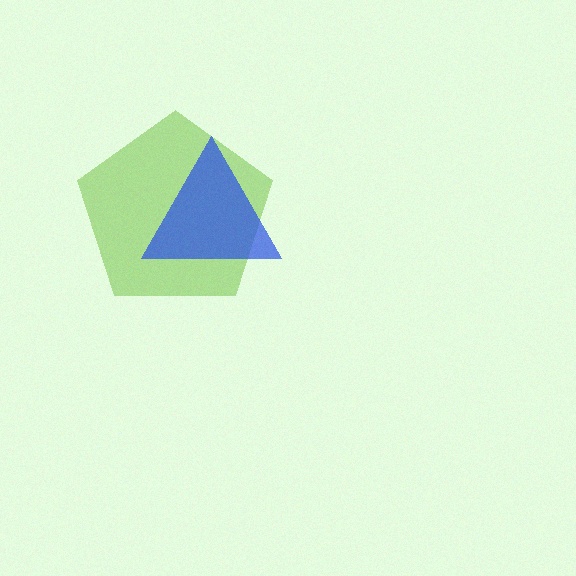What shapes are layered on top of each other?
The layered shapes are: a lime pentagon, a blue triangle.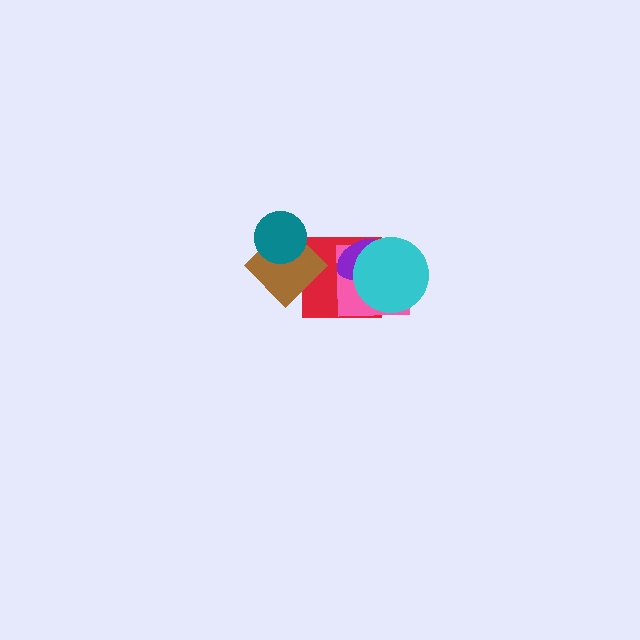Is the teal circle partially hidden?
No, no other shape covers it.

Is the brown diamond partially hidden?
Yes, it is partially covered by another shape.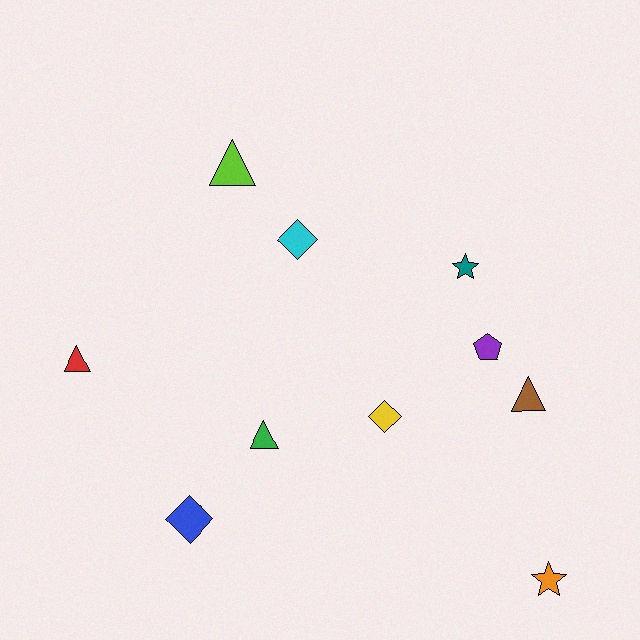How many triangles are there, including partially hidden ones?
There are 4 triangles.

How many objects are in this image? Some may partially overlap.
There are 10 objects.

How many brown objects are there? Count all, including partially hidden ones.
There is 1 brown object.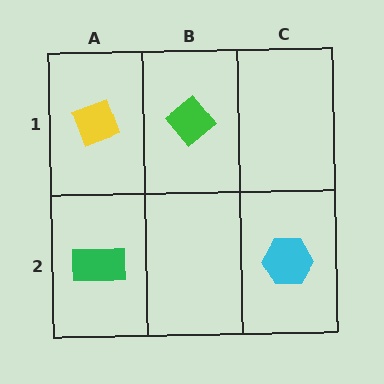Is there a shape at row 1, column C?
No, that cell is empty.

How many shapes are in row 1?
2 shapes.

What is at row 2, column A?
A green rectangle.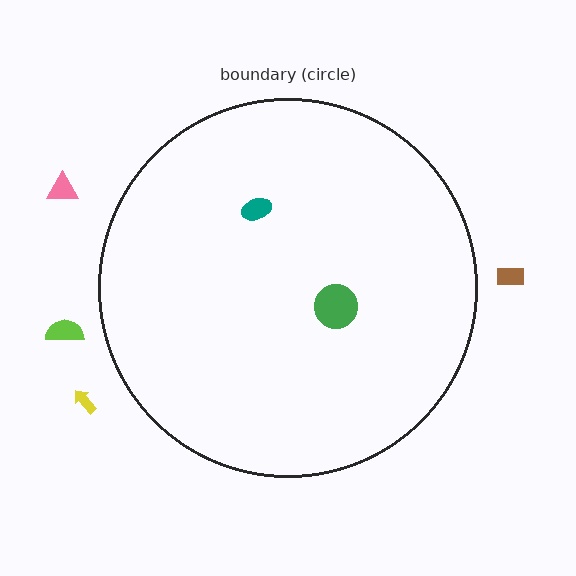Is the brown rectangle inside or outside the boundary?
Outside.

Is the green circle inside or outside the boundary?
Inside.